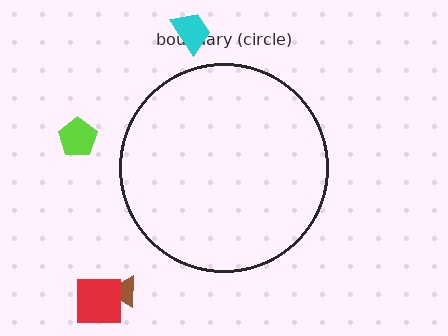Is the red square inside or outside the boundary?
Outside.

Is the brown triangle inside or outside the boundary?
Outside.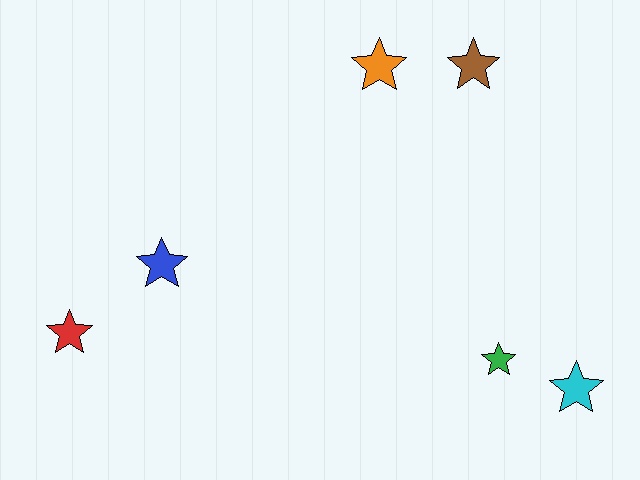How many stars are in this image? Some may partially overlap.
There are 6 stars.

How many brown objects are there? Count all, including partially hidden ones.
There is 1 brown object.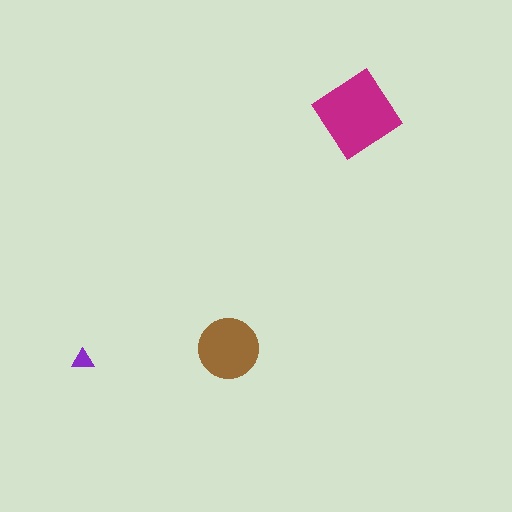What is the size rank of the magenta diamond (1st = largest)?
1st.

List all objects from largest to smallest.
The magenta diamond, the brown circle, the purple triangle.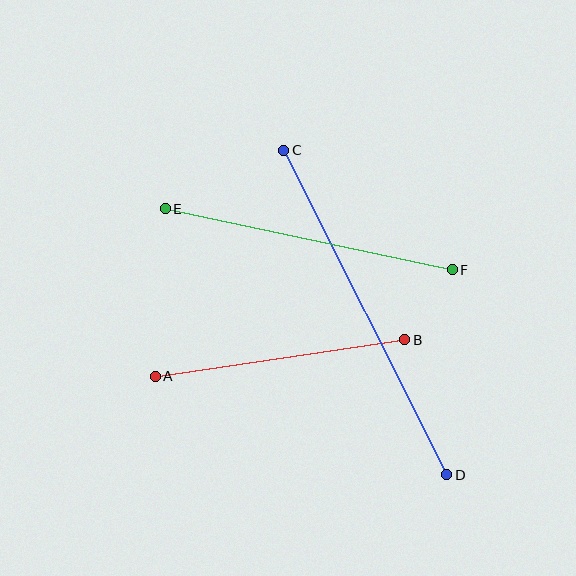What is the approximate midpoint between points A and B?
The midpoint is at approximately (280, 358) pixels.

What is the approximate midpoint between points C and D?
The midpoint is at approximately (365, 312) pixels.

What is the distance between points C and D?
The distance is approximately 363 pixels.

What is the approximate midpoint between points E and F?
The midpoint is at approximately (309, 239) pixels.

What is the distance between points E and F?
The distance is approximately 293 pixels.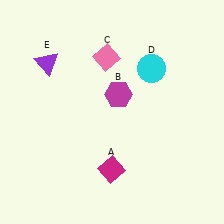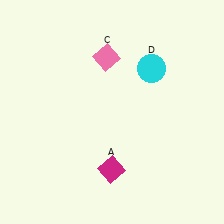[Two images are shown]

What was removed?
The magenta hexagon (B), the purple triangle (E) were removed in Image 2.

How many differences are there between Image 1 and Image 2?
There are 2 differences between the two images.